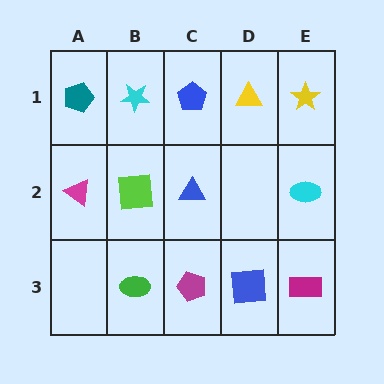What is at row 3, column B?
A green ellipse.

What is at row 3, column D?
A blue square.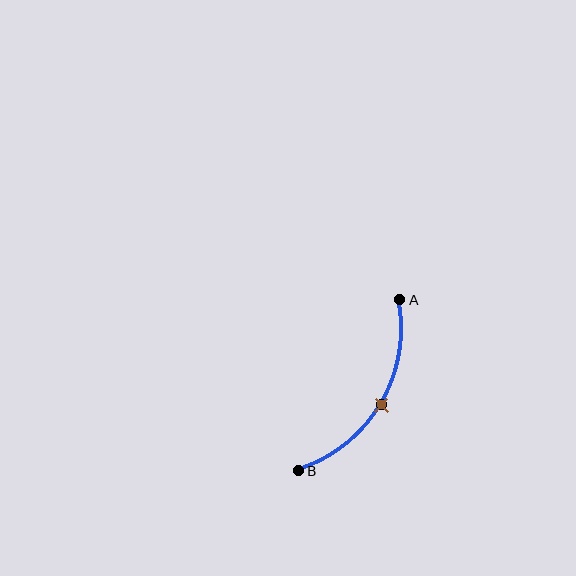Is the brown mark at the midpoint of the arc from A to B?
Yes. The brown mark lies on the arc at equal arc-length from both A and B — it is the arc midpoint.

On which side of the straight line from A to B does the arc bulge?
The arc bulges to the right of the straight line connecting A and B.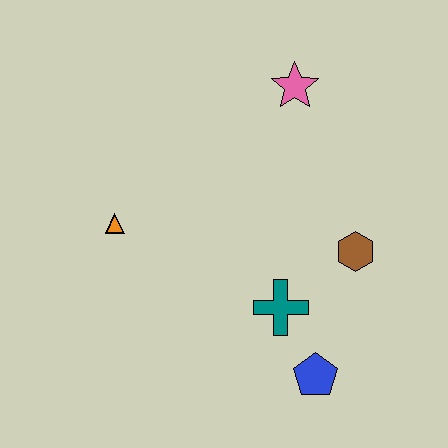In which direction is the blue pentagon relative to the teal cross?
The blue pentagon is below the teal cross.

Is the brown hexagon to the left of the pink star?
No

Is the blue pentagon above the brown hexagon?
No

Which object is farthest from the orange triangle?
The blue pentagon is farthest from the orange triangle.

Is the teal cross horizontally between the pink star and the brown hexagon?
No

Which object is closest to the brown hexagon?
The teal cross is closest to the brown hexagon.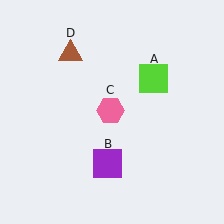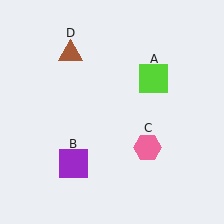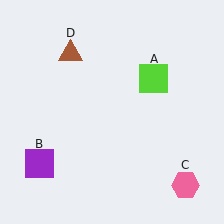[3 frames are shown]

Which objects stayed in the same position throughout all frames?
Lime square (object A) and brown triangle (object D) remained stationary.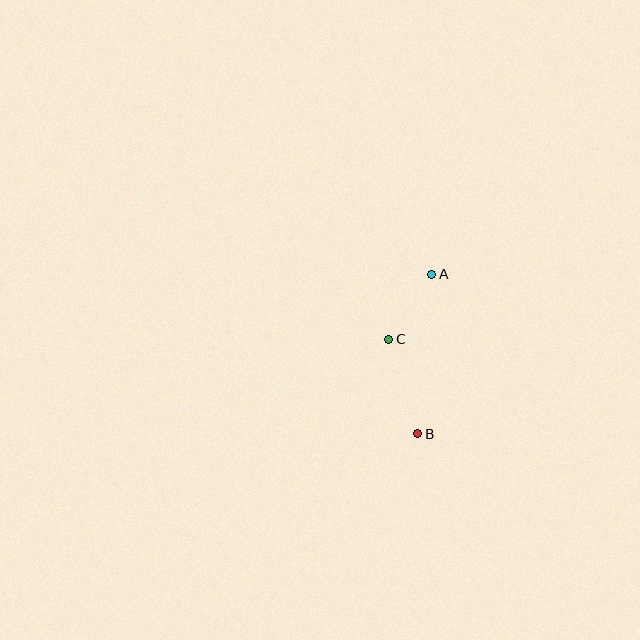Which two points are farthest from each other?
Points A and B are farthest from each other.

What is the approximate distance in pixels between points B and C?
The distance between B and C is approximately 99 pixels.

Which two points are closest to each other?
Points A and C are closest to each other.